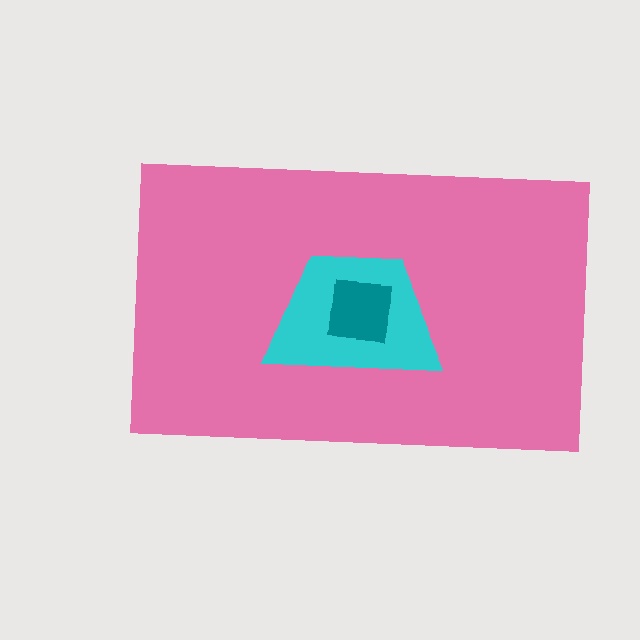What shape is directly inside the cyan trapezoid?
The teal square.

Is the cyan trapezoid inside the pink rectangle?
Yes.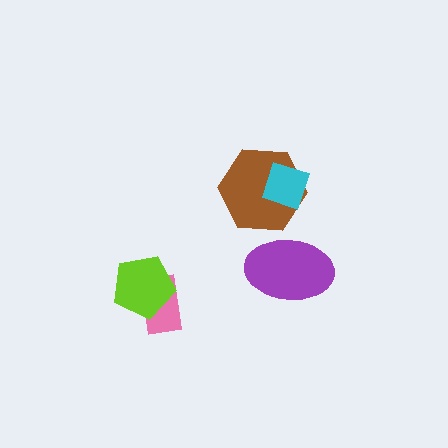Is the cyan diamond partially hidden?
No, no other shape covers it.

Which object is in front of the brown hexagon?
The cyan diamond is in front of the brown hexagon.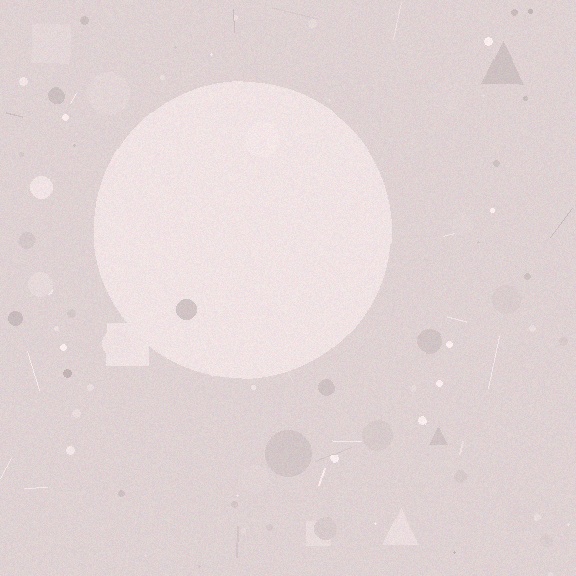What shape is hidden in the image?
A circle is hidden in the image.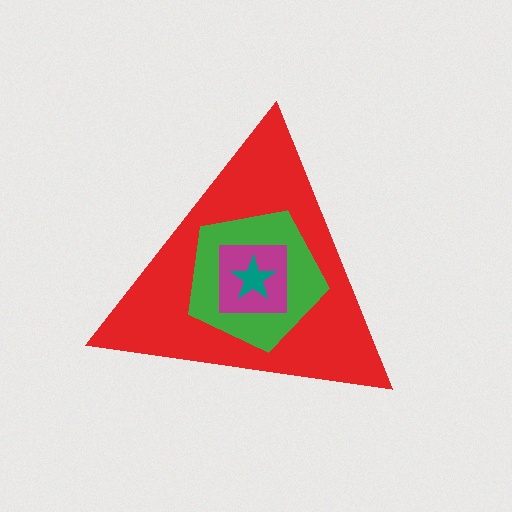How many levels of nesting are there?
4.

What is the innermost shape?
The teal star.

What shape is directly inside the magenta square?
The teal star.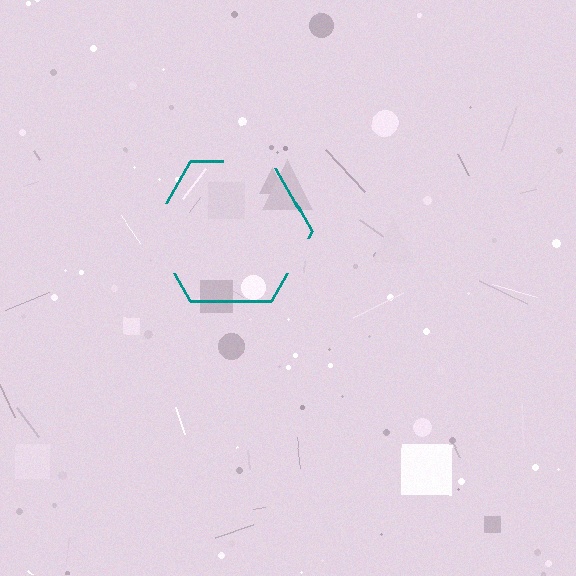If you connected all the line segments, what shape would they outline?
They would outline a hexagon.